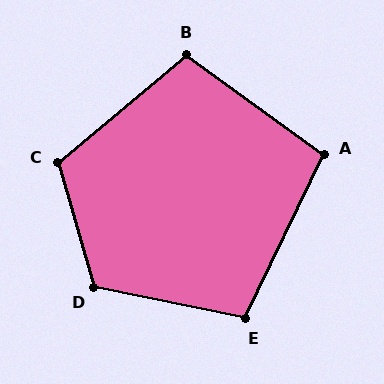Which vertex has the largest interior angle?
D, at approximately 117 degrees.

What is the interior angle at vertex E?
Approximately 104 degrees (obtuse).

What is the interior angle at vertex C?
Approximately 114 degrees (obtuse).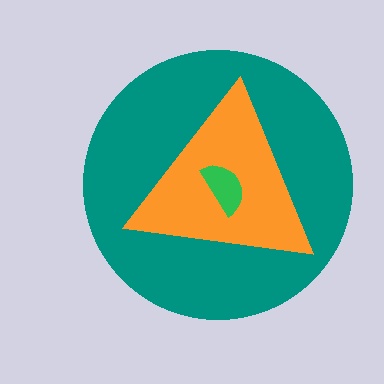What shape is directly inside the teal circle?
The orange triangle.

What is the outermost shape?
The teal circle.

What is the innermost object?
The green semicircle.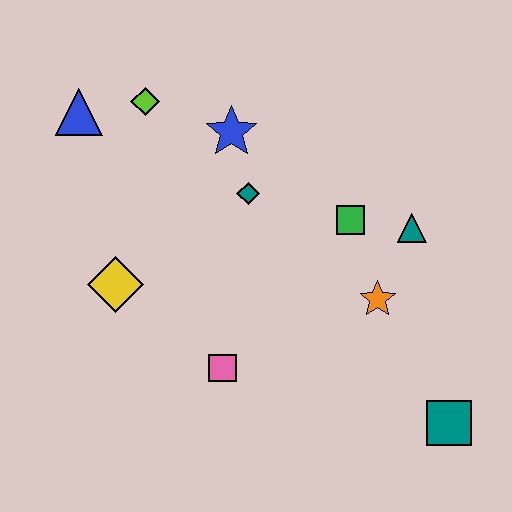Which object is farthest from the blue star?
The teal square is farthest from the blue star.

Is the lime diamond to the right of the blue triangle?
Yes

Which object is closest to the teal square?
The orange star is closest to the teal square.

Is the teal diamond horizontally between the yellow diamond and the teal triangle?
Yes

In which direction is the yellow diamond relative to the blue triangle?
The yellow diamond is below the blue triangle.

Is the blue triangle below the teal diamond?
No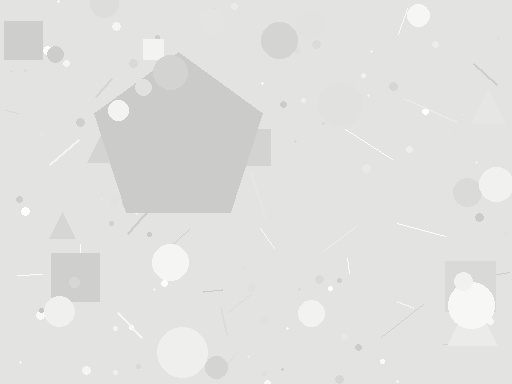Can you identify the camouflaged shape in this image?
The camouflaged shape is a pentagon.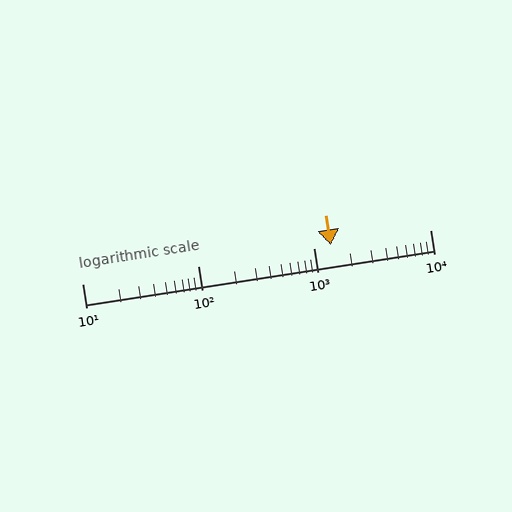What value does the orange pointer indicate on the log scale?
The pointer indicates approximately 1400.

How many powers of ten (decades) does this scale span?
The scale spans 3 decades, from 10 to 10000.